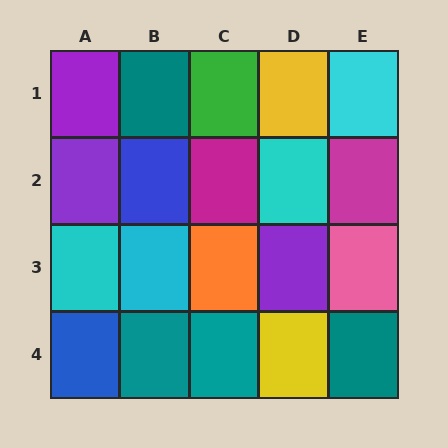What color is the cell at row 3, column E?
Pink.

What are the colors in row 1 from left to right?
Purple, teal, green, yellow, cyan.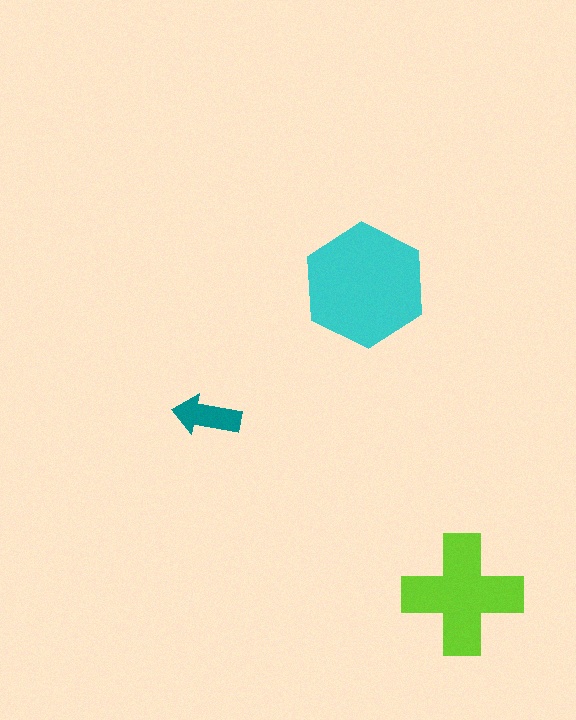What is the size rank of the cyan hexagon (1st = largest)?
1st.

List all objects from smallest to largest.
The teal arrow, the lime cross, the cyan hexagon.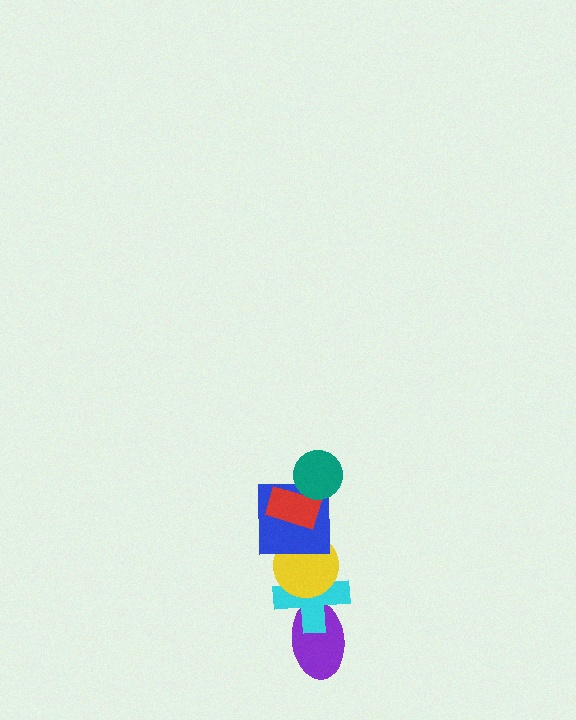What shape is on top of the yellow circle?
The blue square is on top of the yellow circle.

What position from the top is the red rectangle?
The red rectangle is 2nd from the top.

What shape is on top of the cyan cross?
The yellow circle is on top of the cyan cross.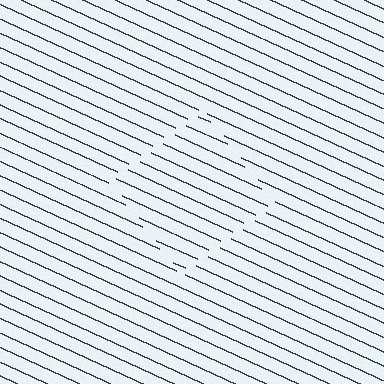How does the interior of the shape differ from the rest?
The interior of the shape contains the same grating, shifted by half a period — the contour is defined by the phase discontinuity where line-ends from the inner and outer gratings abut.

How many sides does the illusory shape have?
4 sides — the line-ends trace a square.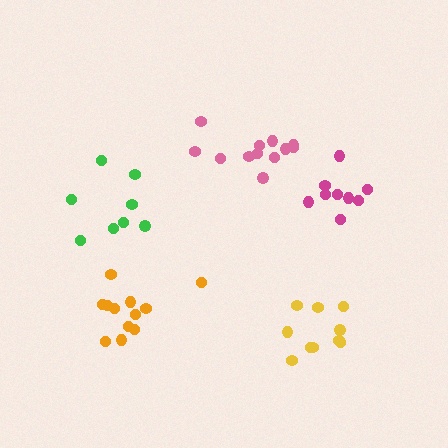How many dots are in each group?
Group 1: 12 dots, Group 2: 10 dots, Group 3: 9 dots, Group 4: 12 dots, Group 5: 8 dots (51 total).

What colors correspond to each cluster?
The clusters are colored: orange, yellow, magenta, pink, green.